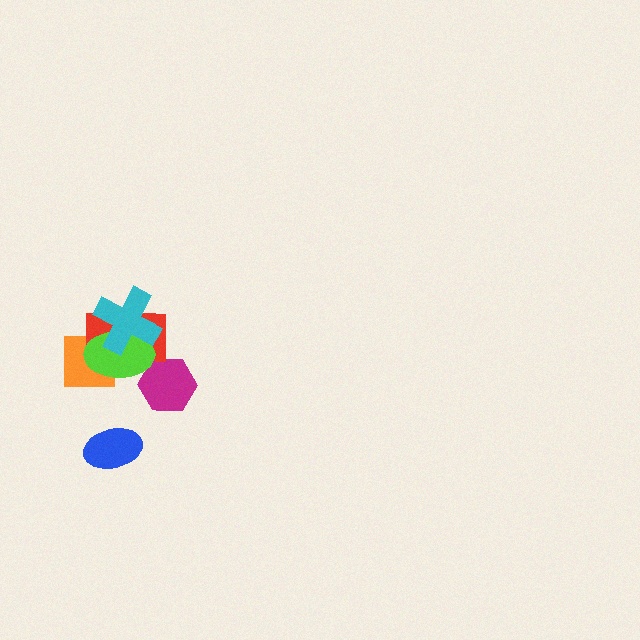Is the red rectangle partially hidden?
Yes, it is partially covered by another shape.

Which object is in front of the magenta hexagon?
The lime ellipse is in front of the magenta hexagon.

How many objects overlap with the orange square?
2 objects overlap with the orange square.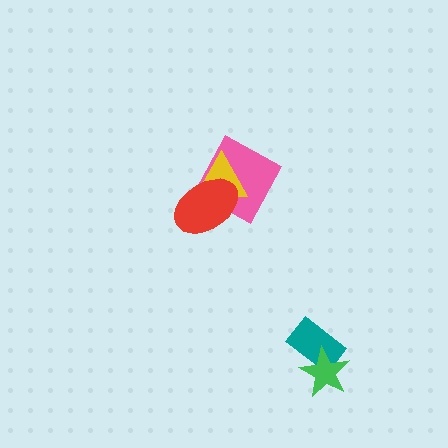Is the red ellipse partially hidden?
No, no other shape covers it.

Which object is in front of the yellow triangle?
The red ellipse is in front of the yellow triangle.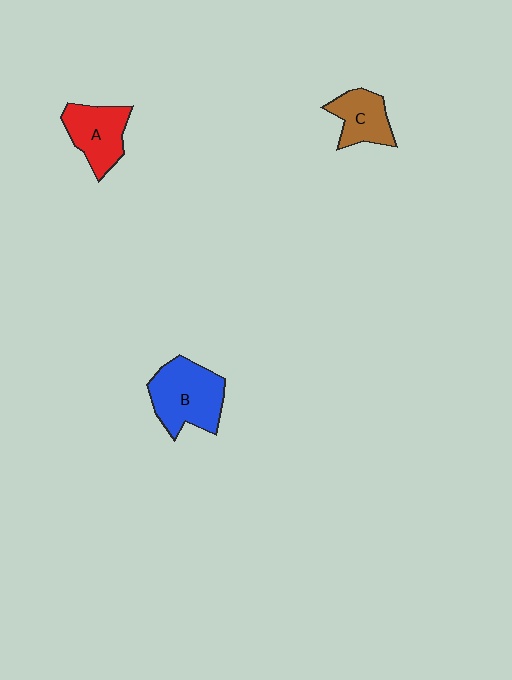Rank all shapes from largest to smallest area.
From largest to smallest: B (blue), A (red), C (brown).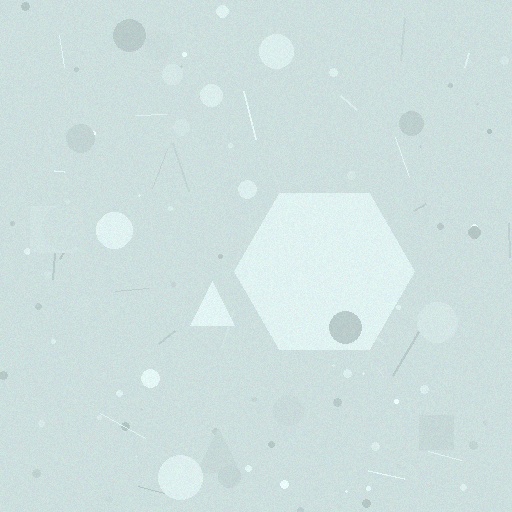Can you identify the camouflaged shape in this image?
The camouflaged shape is a hexagon.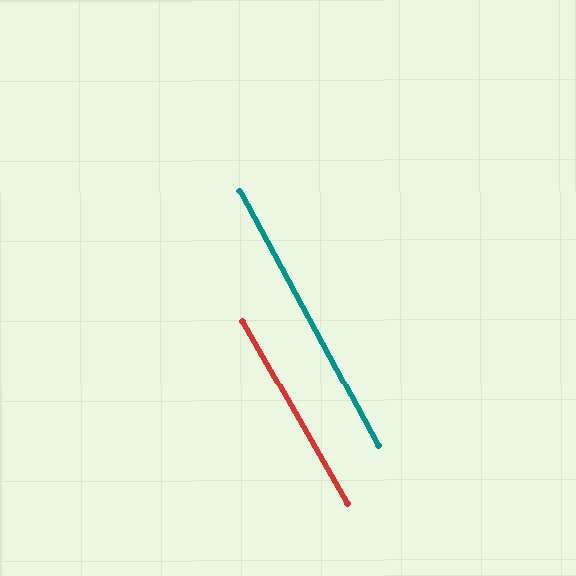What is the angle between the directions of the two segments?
Approximately 1 degree.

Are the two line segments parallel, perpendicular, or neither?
Parallel — their directions differ by only 1.5°.